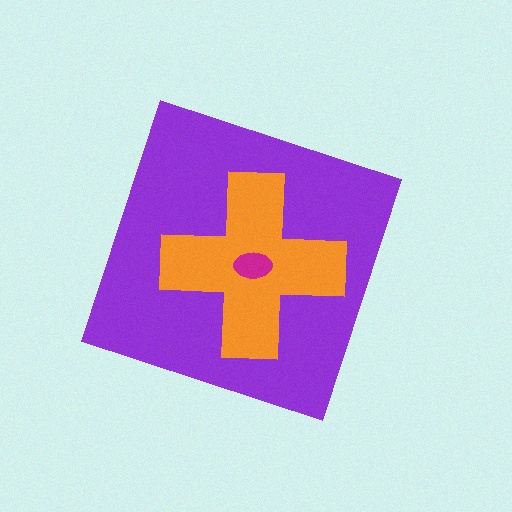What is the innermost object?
The magenta ellipse.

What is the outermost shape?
The purple diamond.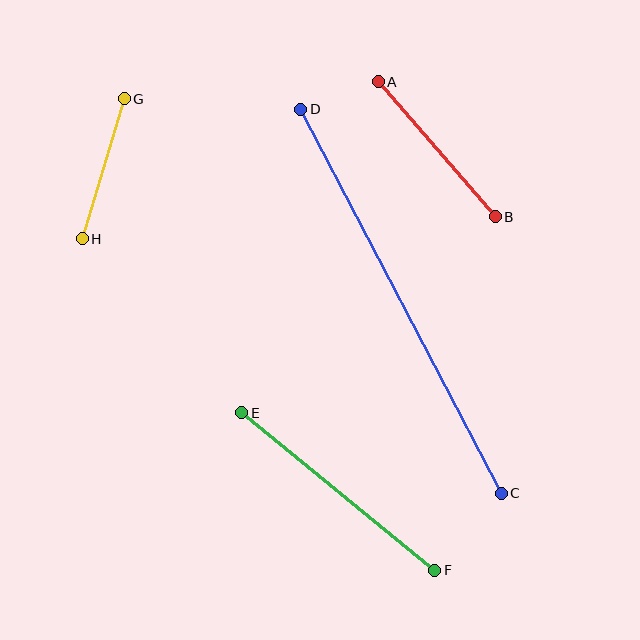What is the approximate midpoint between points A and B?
The midpoint is at approximately (437, 149) pixels.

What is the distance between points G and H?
The distance is approximately 146 pixels.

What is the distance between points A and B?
The distance is approximately 178 pixels.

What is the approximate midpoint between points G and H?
The midpoint is at approximately (103, 169) pixels.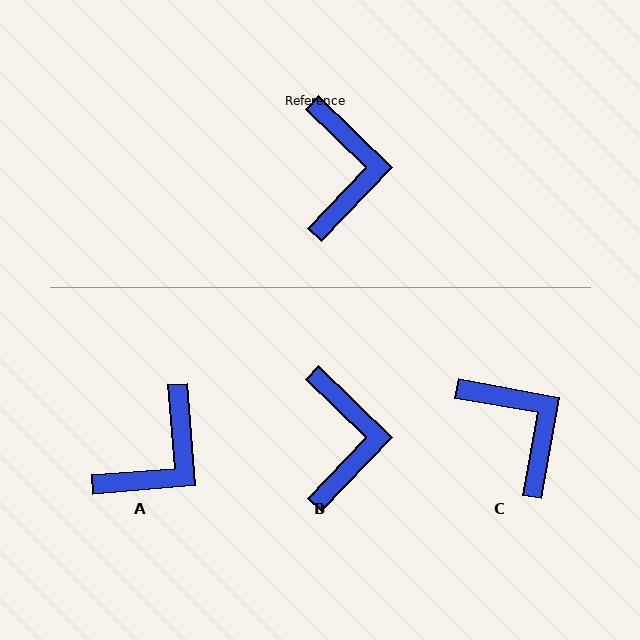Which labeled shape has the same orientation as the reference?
B.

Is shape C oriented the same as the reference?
No, it is off by about 34 degrees.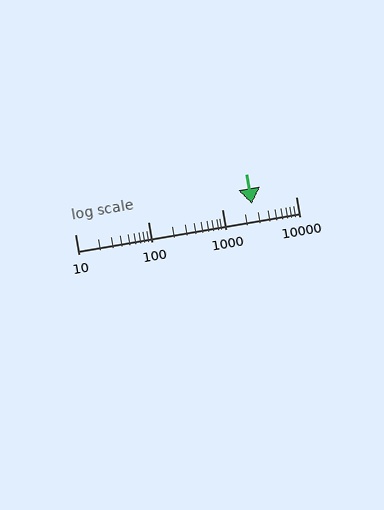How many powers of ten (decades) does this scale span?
The scale spans 3 decades, from 10 to 10000.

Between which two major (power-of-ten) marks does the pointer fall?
The pointer is between 1000 and 10000.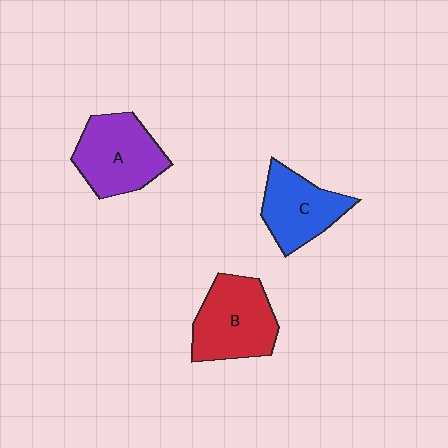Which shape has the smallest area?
Shape C (blue).